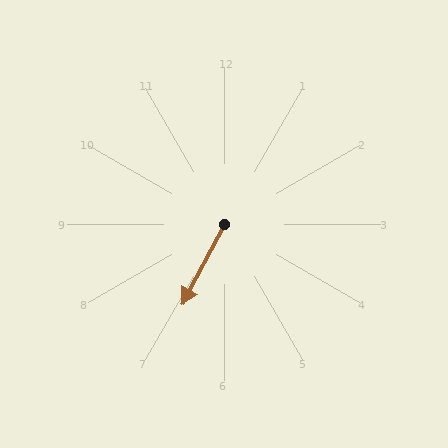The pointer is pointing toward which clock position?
Roughly 7 o'clock.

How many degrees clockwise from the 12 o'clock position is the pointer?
Approximately 208 degrees.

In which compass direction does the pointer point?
Southwest.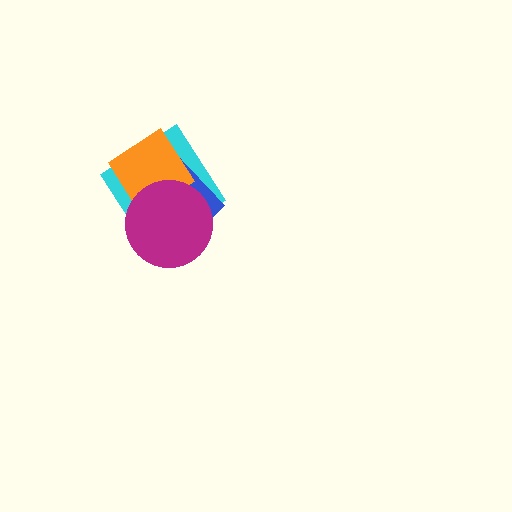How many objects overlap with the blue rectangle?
3 objects overlap with the blue rectangle.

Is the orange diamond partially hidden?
Yes, it is partially covered by another shape.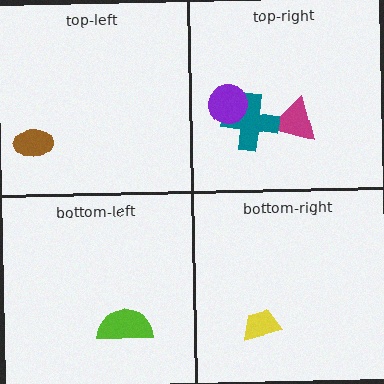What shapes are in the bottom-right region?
The yellow trapezoid.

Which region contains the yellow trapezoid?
The bottom-right region.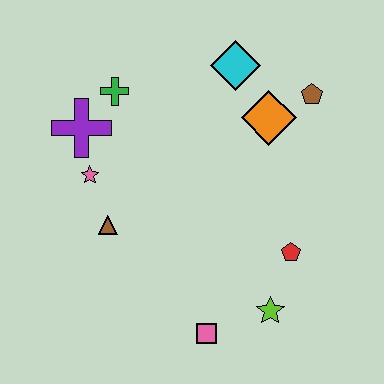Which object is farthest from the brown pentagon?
The pink square is farthest from the brown pentagon.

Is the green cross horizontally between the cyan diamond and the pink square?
No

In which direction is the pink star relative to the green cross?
The pink star is below the green cross.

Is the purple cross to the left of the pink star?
Yes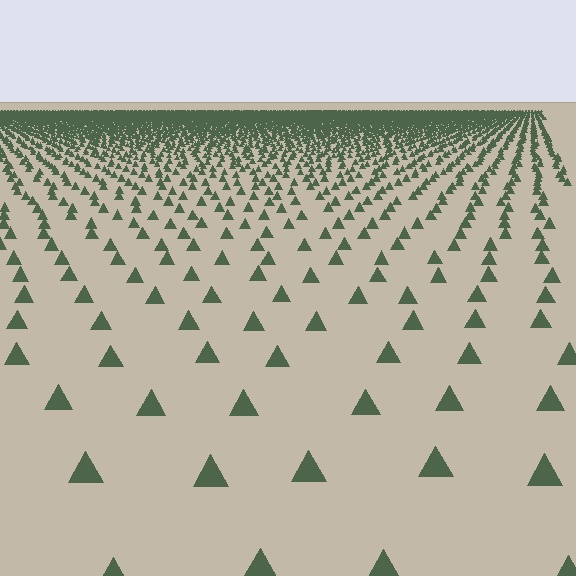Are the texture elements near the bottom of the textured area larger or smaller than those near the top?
Larger. Near the bottom, elements are closer to the viewer and appear at a bigger on-screen size.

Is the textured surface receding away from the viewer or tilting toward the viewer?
The surface is receding away from the viewer. Texture elements get smaller and denser toward the top.